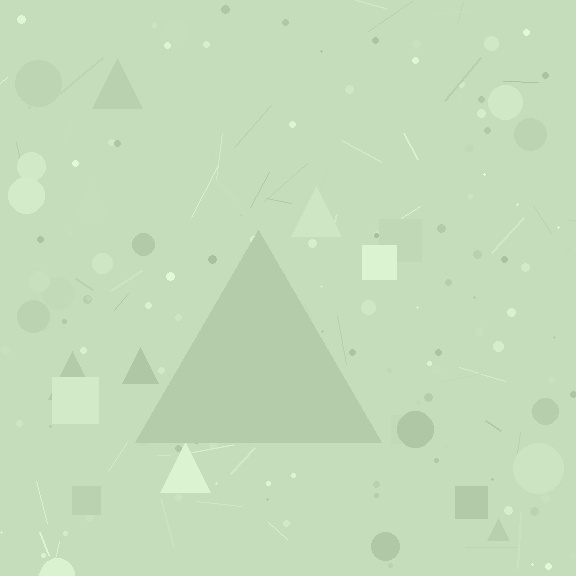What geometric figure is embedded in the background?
A triangle is embedded in the background.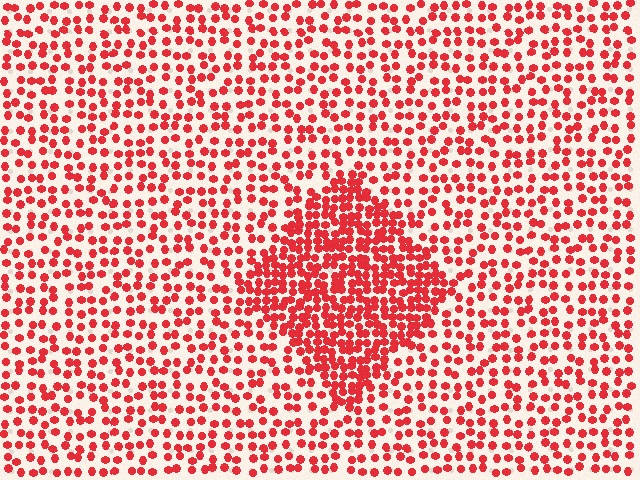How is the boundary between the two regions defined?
The boundary is defined by a change in element density (approximately 2.1x ratio). All elements are the same color, size, and shape.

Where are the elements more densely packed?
The elements are more densely packed inside the diamond boundary.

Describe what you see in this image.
The image contains small red elements arranged at two different densities. A diamond-shaped region is visible where the elements are more densely packed than the surrounding area.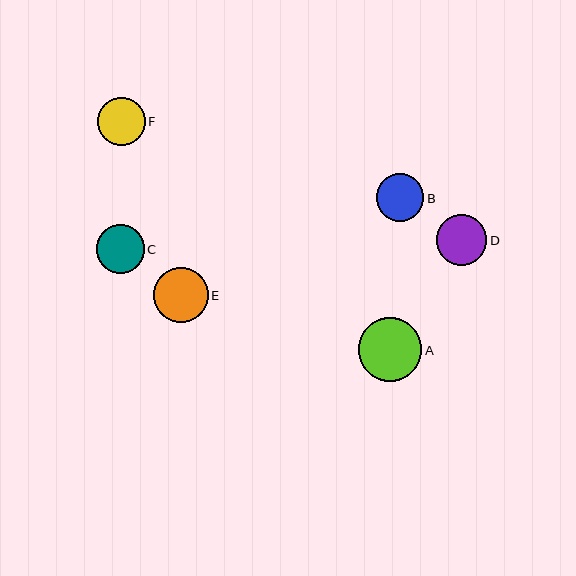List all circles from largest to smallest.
From largest to smallest: A, E, D, C, F, B.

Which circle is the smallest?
Circle B is the smallest with a size of approximately 48 pixels.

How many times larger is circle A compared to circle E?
Circle A is approximately 1.2 times the size of circle E.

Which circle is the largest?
Circle A is the largest with a size of approximately 63 pixels.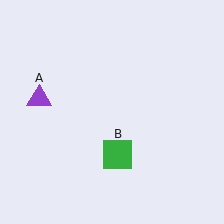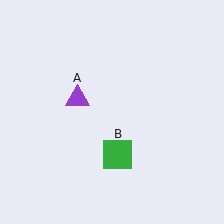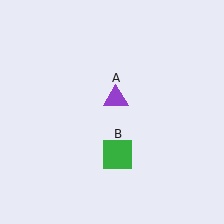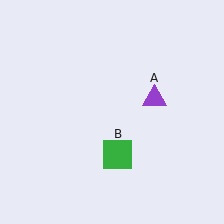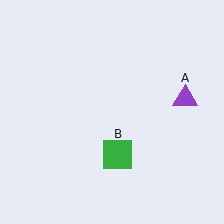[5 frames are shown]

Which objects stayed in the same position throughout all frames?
Green square (object B) remained stationary.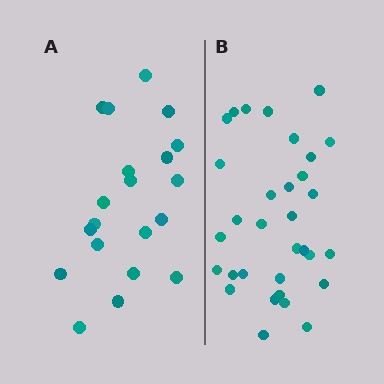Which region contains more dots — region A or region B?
Region B (the right region) has more dots.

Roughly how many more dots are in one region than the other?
Region B has roughly 12 or so more dots than region A.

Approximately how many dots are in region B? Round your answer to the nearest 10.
About 30 dots. (The exact count is 32, which rounds to 30.)